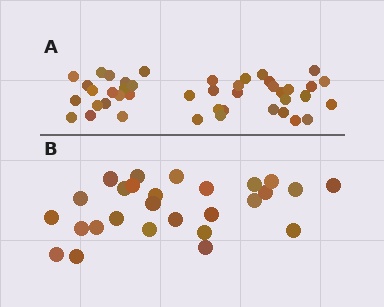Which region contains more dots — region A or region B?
Region A (the top region) has more dots.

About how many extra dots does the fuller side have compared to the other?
Region A has approximately 15 more dots than region B.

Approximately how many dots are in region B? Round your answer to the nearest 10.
About 30 dots. (The exact count is 27, which rounds to 30.)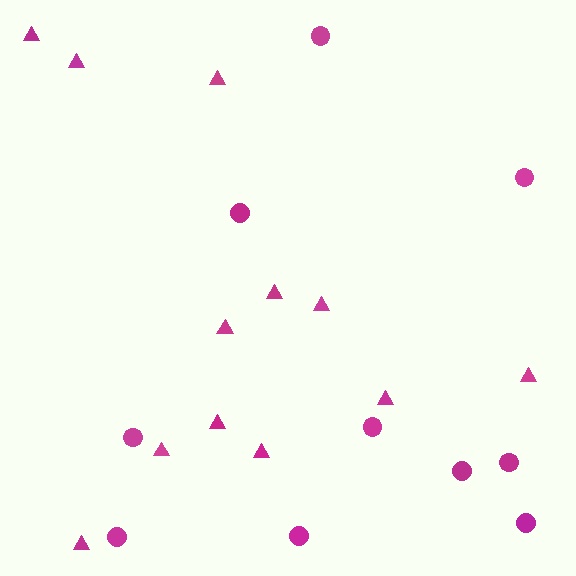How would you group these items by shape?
There are 2 groups: one group of circles (10) and one group of triangles (12).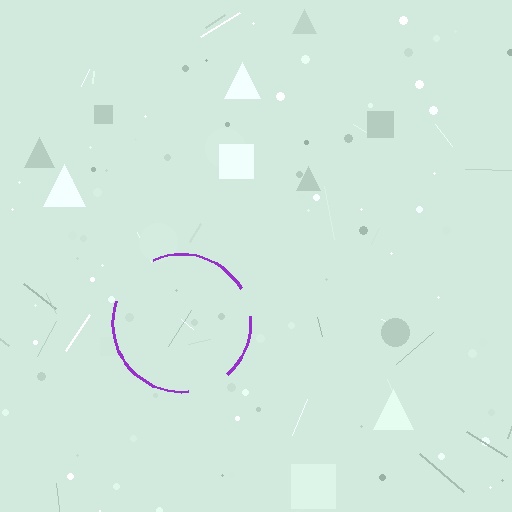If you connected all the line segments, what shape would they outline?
They would outline a circle.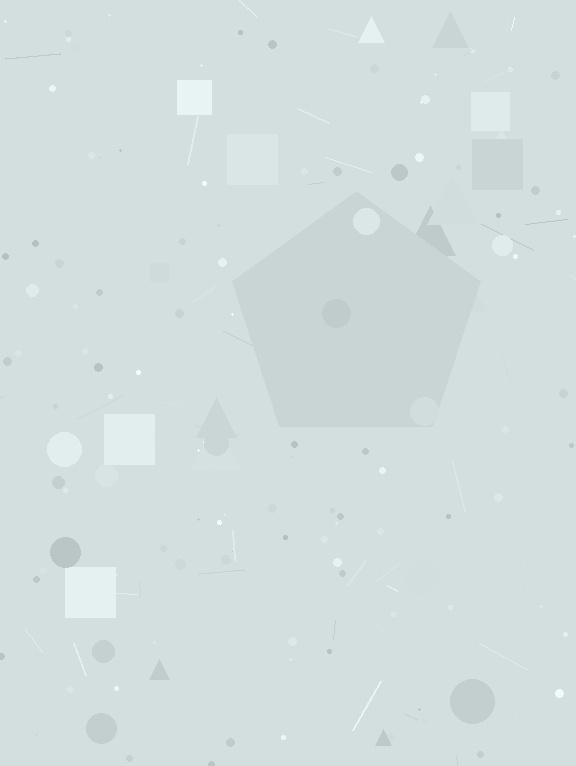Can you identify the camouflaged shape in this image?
The camouflaged shape is a pentagon.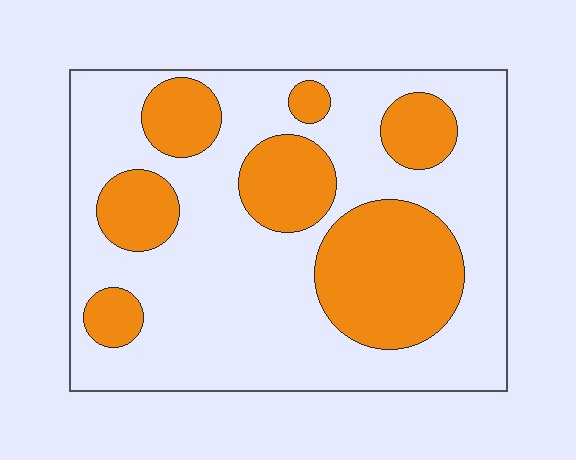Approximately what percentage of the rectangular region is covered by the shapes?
Approximately 30%.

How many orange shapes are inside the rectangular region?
7.